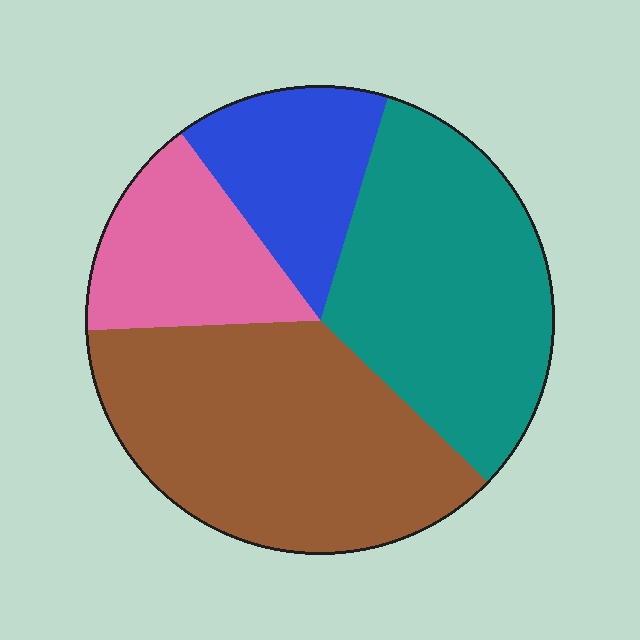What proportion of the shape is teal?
Teal covers around 30% of the shape.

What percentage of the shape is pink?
Pink takes up about one sixth (1/6) of the shape.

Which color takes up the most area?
Brown, at roughly 35%.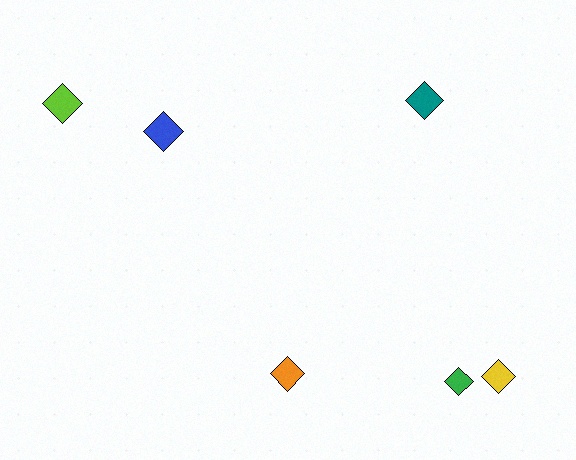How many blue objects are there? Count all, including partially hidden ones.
There is 1 blue object.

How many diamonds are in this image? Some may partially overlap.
There are 6 diamonds.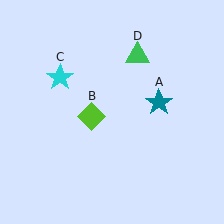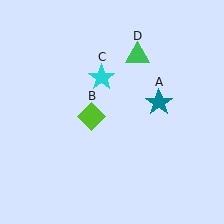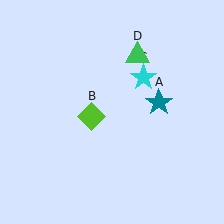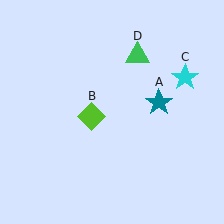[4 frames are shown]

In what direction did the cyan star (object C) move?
The cyan star (object C) moved right.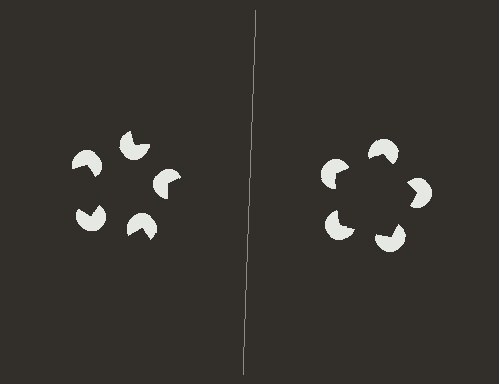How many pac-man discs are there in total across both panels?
10 — 5 on each side.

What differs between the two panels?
The pac-man discs are positioned identically on both sides; only the wedge orientations differ. On the right they align to a pentagon; on the left they are misaligned.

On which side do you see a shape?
An illusory pentagon appears on the right side. On the left side the wedge cuts are rotated, so no coherent shape forms.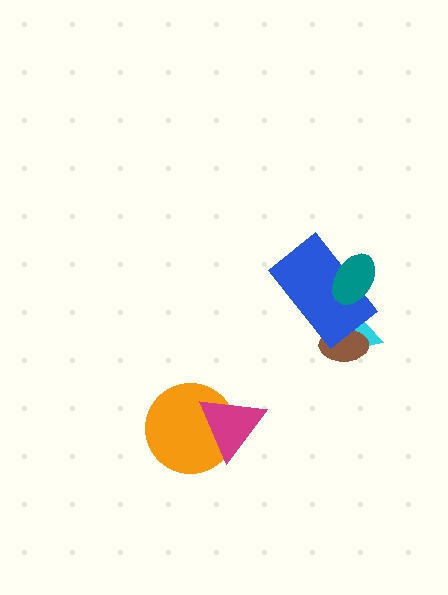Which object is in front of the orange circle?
The magenta triangle is in front of the orange circle.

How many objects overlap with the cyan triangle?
2 objects overlap with the cyan triangle.